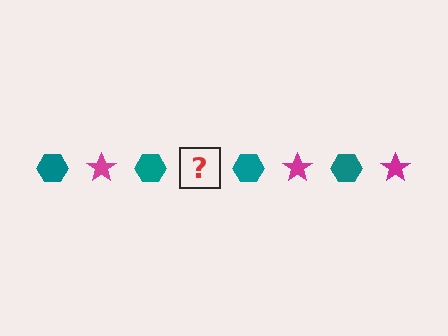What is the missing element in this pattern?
The missing element is a magenta star.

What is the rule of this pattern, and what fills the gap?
The rule is that the pattern alternates between teal hexagon and magenta star. The gap should be filled with a magenta star.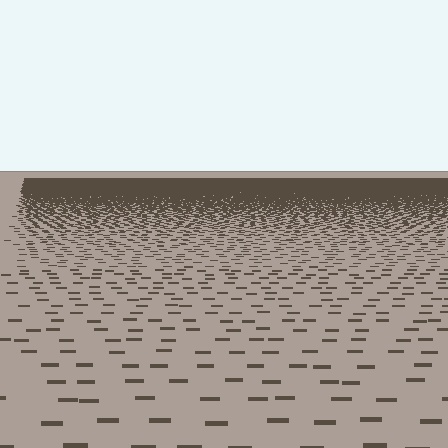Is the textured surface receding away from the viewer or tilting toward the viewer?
The surface is receding away from the viewer. Texture elements get smaller and denser toward the top.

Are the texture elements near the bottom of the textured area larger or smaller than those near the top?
Larger. Near the bottom, elements are closer to the viewer and appear at a bigger on-screen size.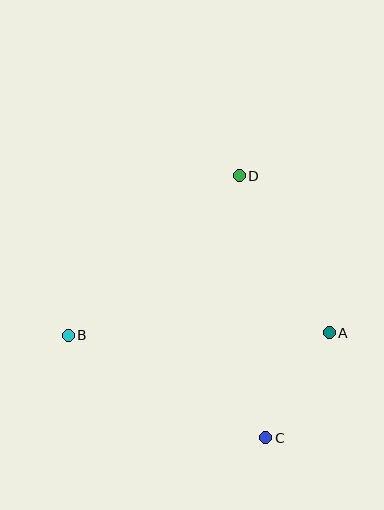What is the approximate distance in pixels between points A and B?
The distance between A and B is approximately 261 pixels.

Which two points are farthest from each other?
Points C and D are farthest from each other.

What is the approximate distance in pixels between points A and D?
The distance between A and D is approximately 181 pixels.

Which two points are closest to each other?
Points A and C are closest to each other.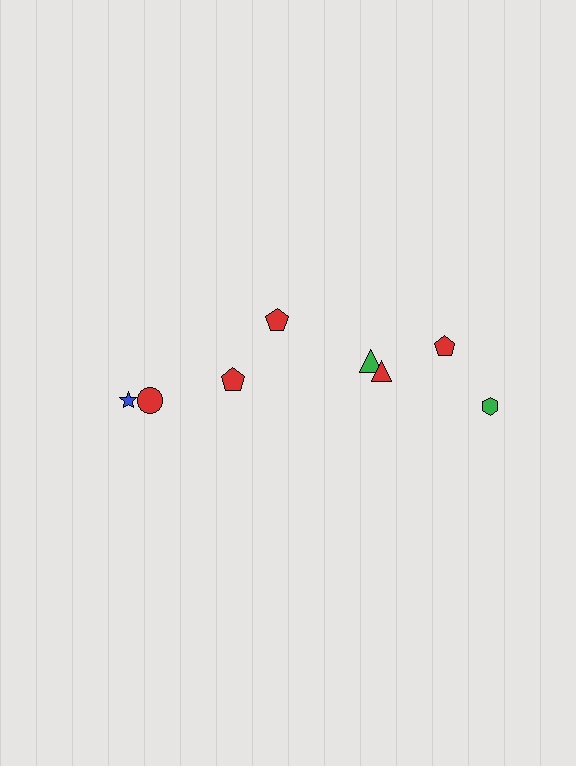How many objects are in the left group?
There are 3 objects.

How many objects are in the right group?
There are 5 objects.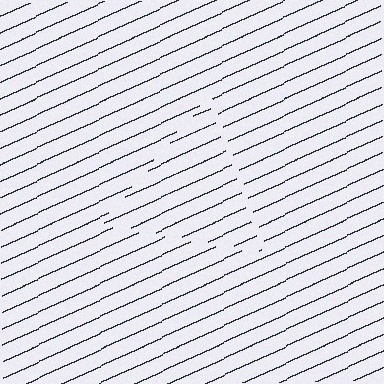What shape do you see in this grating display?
An illusory triangle. The interior of the shape contains the same grating, shifted by half a period — the contour is defined by the phase discontinuity where line-ends from the inner and outer gratings abut.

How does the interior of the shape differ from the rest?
The interior of the shape contains the same grating, shifted by half a period — the contour is defined by the phase discontinuity where line-ends from the inner and outer gratings abut.